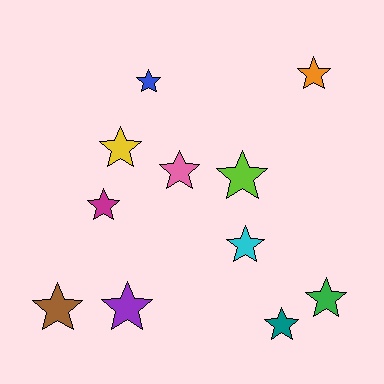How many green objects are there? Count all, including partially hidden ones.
There is 1 green object.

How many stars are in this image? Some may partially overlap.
There are 11 stars.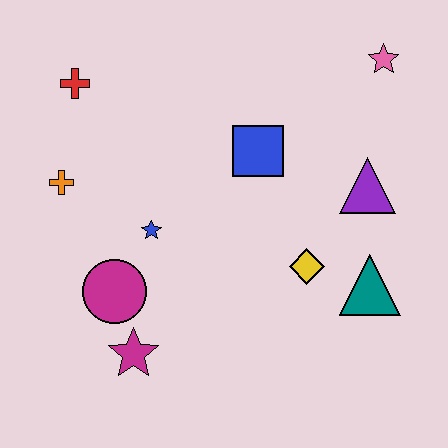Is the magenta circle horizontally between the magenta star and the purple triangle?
No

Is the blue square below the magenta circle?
No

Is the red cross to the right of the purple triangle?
No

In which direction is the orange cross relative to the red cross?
The orange cross is below the red cross.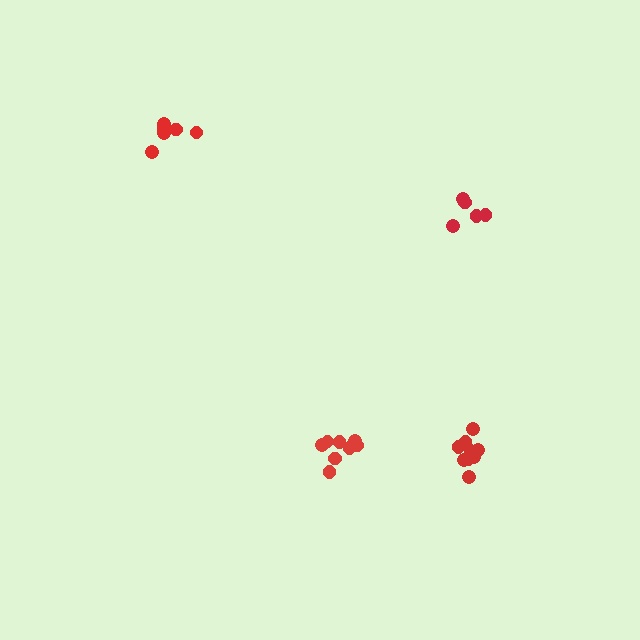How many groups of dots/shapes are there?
There are 4 groups.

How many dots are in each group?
Group 1: 8 dots, Group 2: 6 dots, Group 3: 5 dots, Group 4: 9 dots (28 total).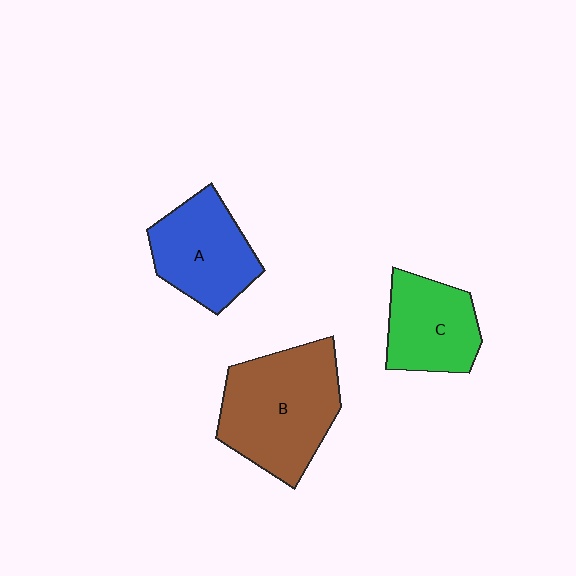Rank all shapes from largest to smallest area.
From largest to smallest: B (brown), A (blue), C (green).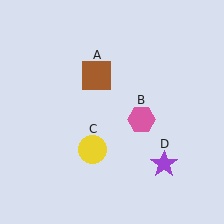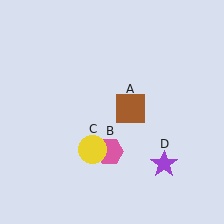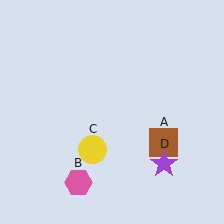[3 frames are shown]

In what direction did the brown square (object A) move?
The brown square (object A) moved down and to the right.